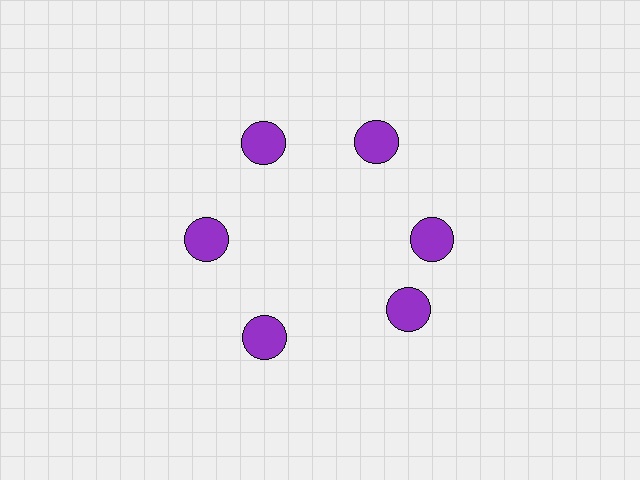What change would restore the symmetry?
The symmetry would be restored by rotating it back into even spacing with its neighbors so that all 6 circles sit at equal angles and equal distance from the center.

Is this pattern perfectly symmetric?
No. The 6 purple circles are arranged in a ring, but one element near the 5 o'clock position is rotated out of alignment along the ring, breaking the 6-fold rotational symmetry.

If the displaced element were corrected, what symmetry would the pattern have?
It would have 6-fold rotational symmetry — the pattern would map onto itself every 60 degrees.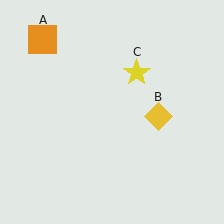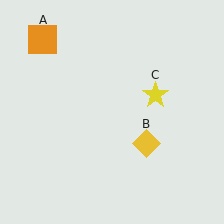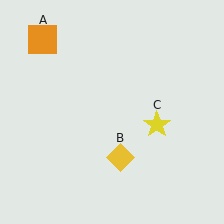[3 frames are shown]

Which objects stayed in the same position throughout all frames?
Orange square (object A) remained stationary.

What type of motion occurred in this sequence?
The yellow diamond (object B), yellow star (object C) rotated clockwise around the center of the scene.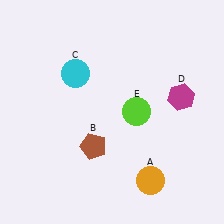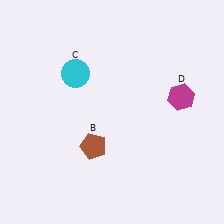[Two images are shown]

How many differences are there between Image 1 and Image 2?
There are 2 differences between the two images.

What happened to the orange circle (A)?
The orange circle (A) was removed in Image 2. It was in the bottom-right area of Image 1.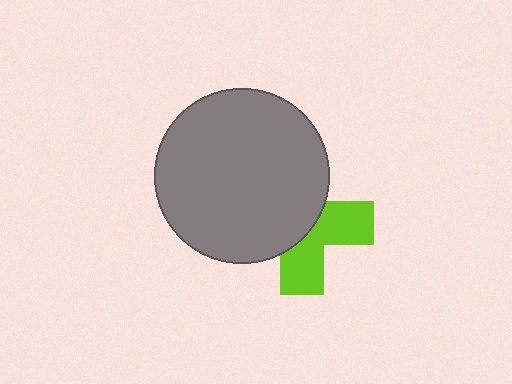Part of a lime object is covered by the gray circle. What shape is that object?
It is a cross.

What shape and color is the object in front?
The object in front is a gray circle.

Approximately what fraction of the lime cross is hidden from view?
Roughly 56% of the lime cross is hidden behind the gray circle.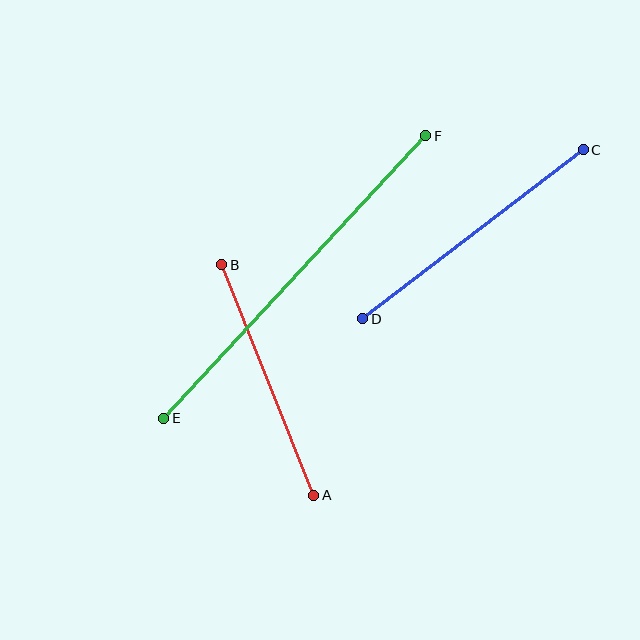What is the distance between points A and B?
The distance is approximately 248 pixels.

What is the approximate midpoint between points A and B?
The midpoint is at approximately (268, 380) pixels.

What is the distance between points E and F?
The distance is approximately 386 pixels.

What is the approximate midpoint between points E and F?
The midpoint is at approximately (295, 277) pixels.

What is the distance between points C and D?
The distance is approximately 278 pixels.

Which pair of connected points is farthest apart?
Points E and F are farthest apart.